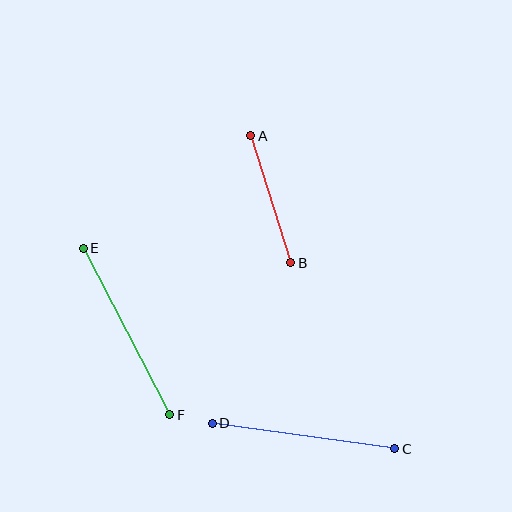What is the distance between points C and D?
The distance is approximately 184 pixels.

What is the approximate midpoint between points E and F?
The midpoint is at approximately (127, 332) pixels.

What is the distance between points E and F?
The distance is approximately 187 pixels.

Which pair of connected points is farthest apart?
Points E and F are farthest apart.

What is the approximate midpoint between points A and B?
The midpoint is at approximately (271, 199) pixels.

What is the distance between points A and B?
The distance is approximately 133 pixels.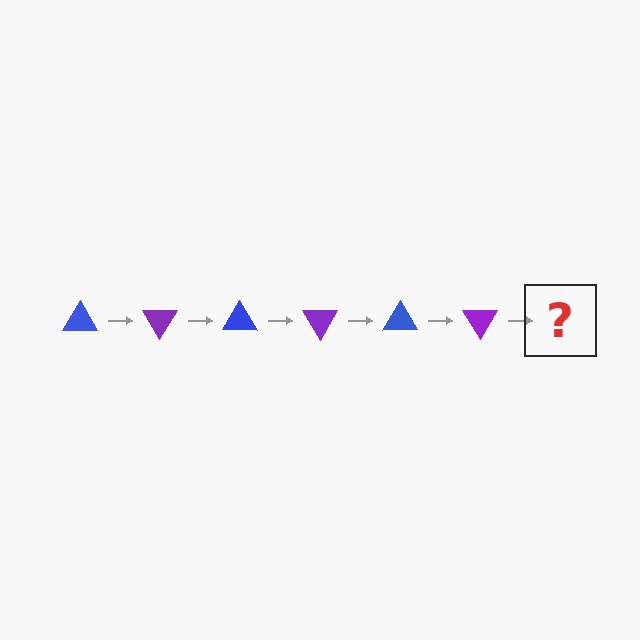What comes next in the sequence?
The next element should be a blue triangle, rotated 360 degrees from the start.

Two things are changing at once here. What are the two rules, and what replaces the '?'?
The two rules are that it rotates 60 degrees each step and the color cycles through blue and purple. The '?' should be a blue triangle, rotated 360 degrees from the start.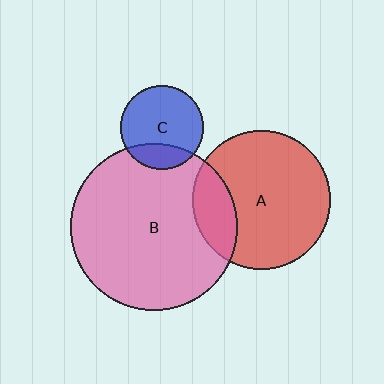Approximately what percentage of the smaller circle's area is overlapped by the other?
Approximately 20%.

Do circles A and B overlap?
Yes.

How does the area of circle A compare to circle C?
Approximately 2.7 times.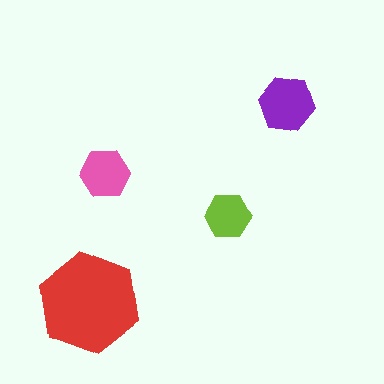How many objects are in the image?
There are 4 objects in the image.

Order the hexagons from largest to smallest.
the red one, the purple one, the pink one, the lime one.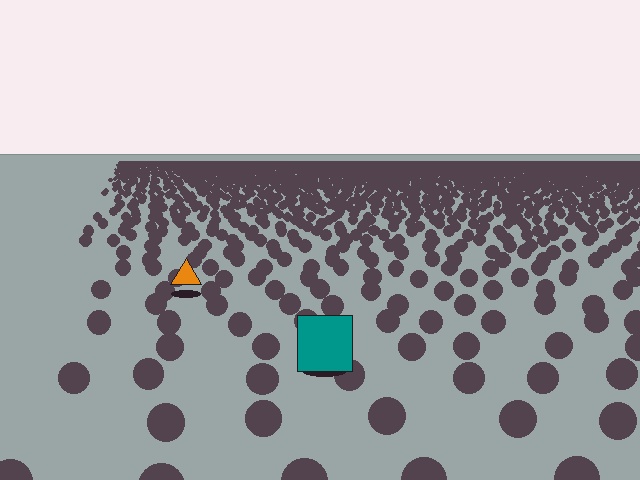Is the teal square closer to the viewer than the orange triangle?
Yes. The teal square is closer — you can tell from the texture gradient: the ground texture is coarser near it.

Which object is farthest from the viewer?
The orange triangle is farthest from the viewer. It appears smaller and the ground texture around it is denser.